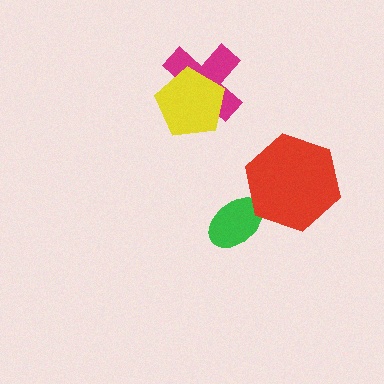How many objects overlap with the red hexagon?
1 object overlaps with the red hexagon.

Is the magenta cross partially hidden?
Yes, it is partially covered by another shape.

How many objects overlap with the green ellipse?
1 object overlaps with the green ellipse.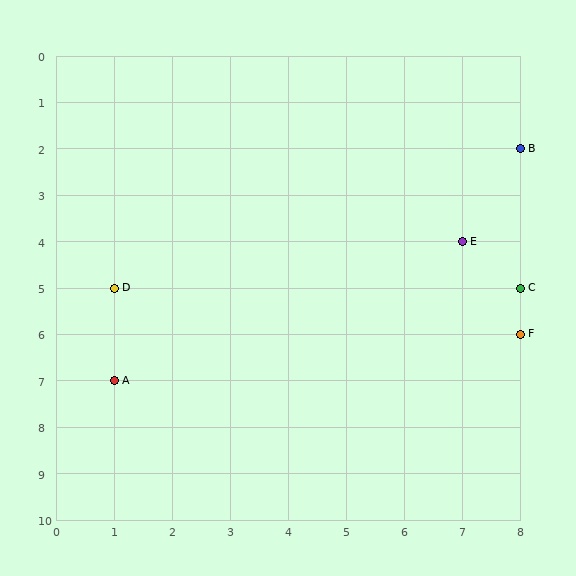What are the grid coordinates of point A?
Point A is at grid coordinates (1, 7).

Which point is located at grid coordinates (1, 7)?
Point A is at (1, 7).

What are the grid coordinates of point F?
Point F is at grid coordinates (8, 6).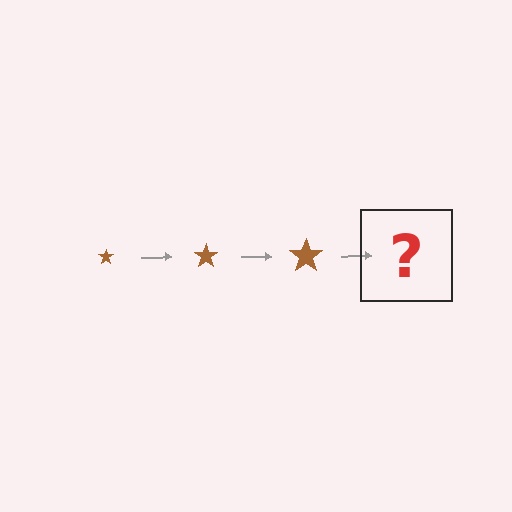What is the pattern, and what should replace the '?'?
The pattern is that the star gets progressively larger each step. The '?' should be a brown star, larger than the previous one.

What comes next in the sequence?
The next element should be a brown star, larger than the previous one.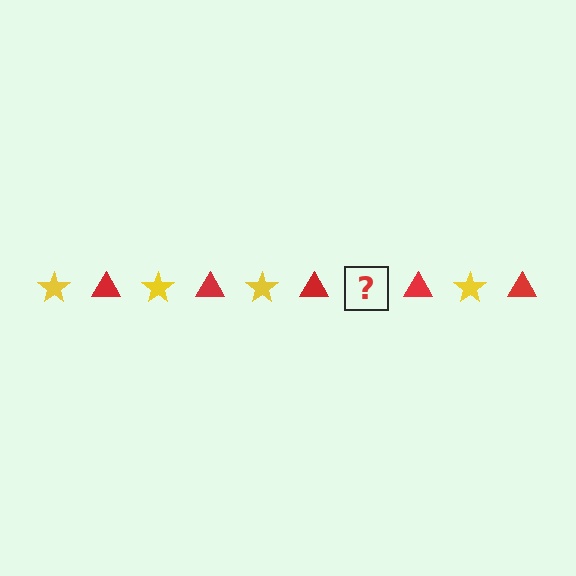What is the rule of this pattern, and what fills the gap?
The rule is that the pattern alternates between yellow star and red triangle. The gap should be filled with a yellow star.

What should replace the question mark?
The question mark should be replaced with a yellow star.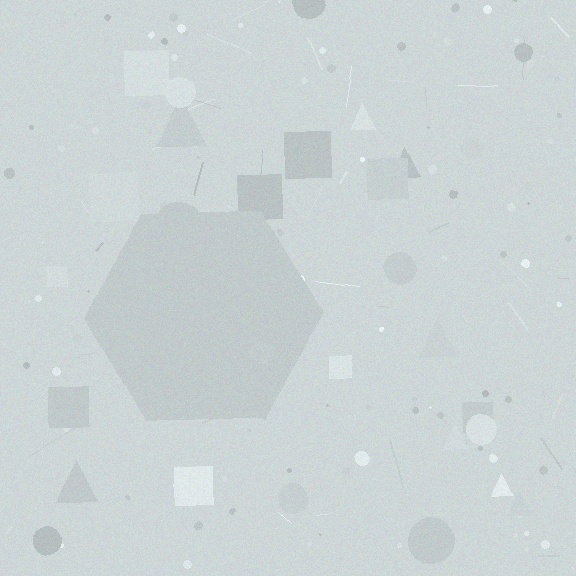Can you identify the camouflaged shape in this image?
The camouflaged shape is a hexagon.